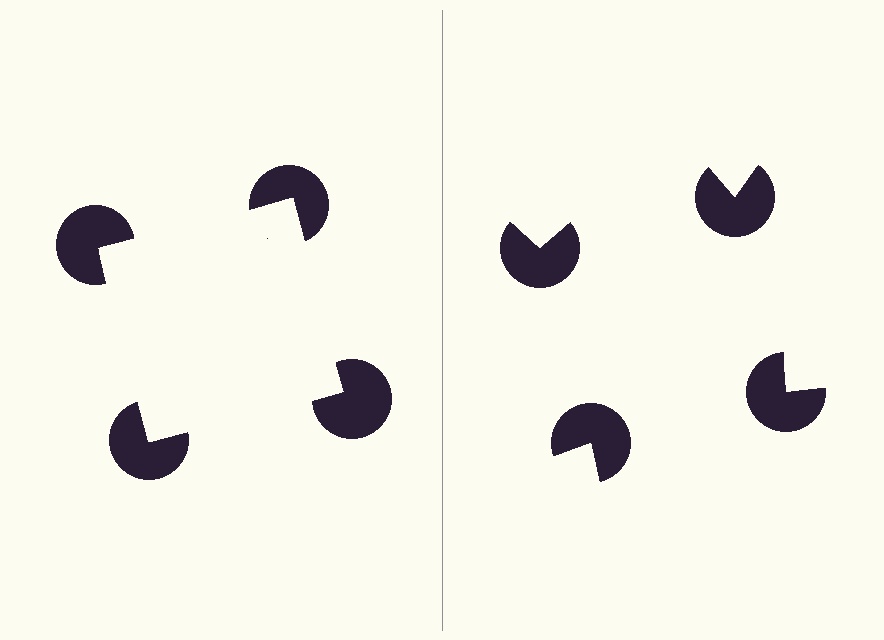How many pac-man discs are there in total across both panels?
8 — 4 on each side.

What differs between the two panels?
The pac-man discs are positioned identically on both sides; only the wedge orientations differ. On the left they align to a square; on the right they are misaligned.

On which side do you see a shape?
An illusory square appears on the left side. On the right side the wedge cuts are rotated, so no coherent shape forms.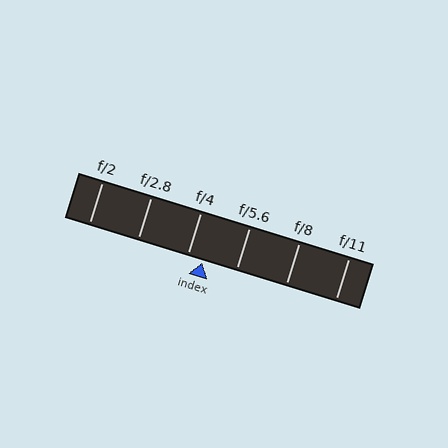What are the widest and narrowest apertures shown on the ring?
The widest aperture shown is f/2 and the narrowest is f/11.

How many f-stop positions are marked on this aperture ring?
There are 6 f-stop positions marked.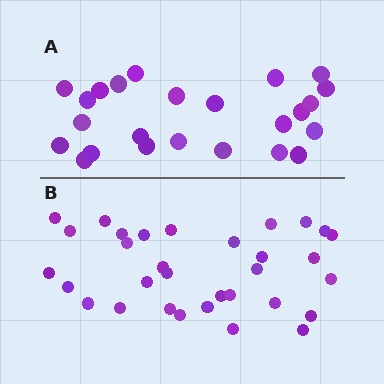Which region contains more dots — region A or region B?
Region B (the bottom region) has more dots.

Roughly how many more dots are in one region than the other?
Region B has roughly 8 or so more dots than region A.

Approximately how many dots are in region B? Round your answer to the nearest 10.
About 30 dots. (The exact count is 32, which rounds to 30.)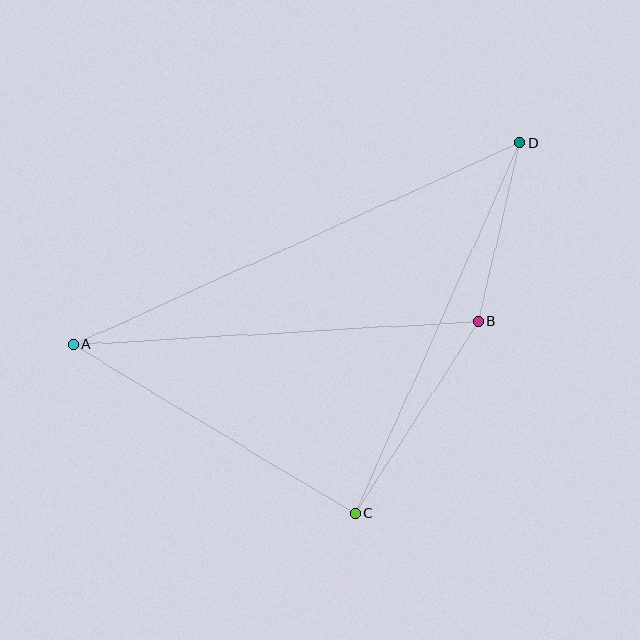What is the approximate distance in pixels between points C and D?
The distance between C and D is approximately 405 pixels.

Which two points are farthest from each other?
Points A and D are farthest from each other.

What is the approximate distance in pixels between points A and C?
The distance between A and C is approximately 329 pixels.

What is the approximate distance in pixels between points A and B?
The distance between A and B is approximately 406 pixels.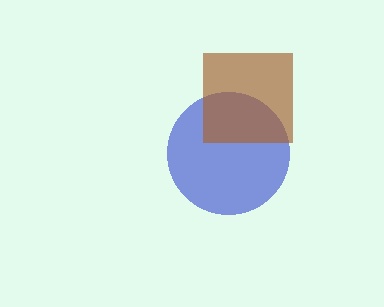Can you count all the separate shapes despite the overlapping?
Yes, there are 2 separate shapes.